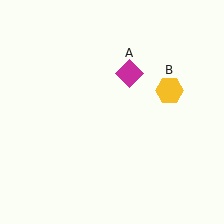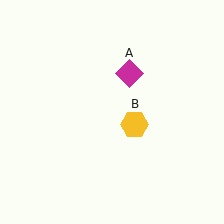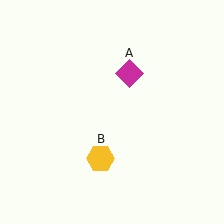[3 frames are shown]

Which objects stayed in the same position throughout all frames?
Magenta diamond (object A) remained stationary.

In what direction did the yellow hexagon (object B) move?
The yellow hexagon (object B) moved down and to the left.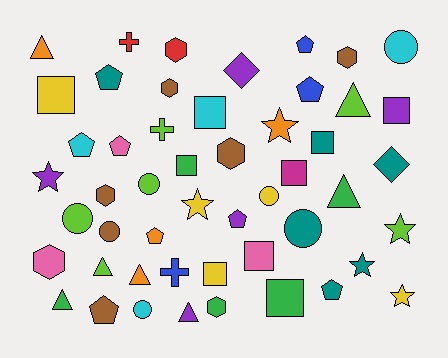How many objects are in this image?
There are 50 objects.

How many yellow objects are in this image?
There are 5 yellow objects.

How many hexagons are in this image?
There are 7 hexagons.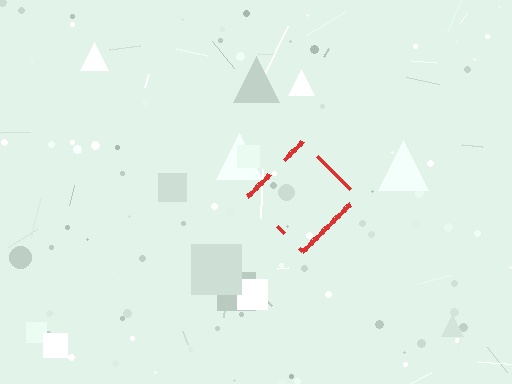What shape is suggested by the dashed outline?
The dashed outline suggests a diamond.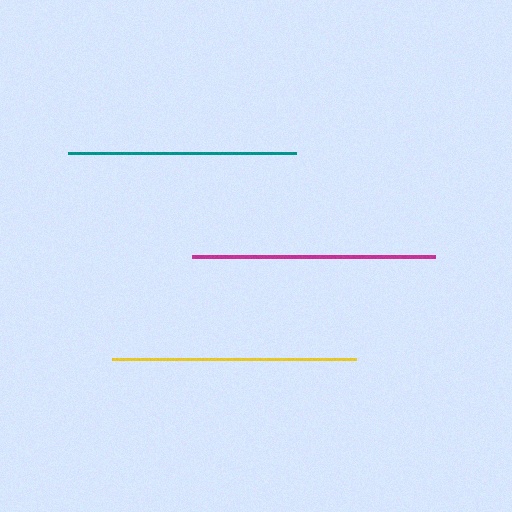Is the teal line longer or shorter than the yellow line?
The yellow line is longer than the teal line.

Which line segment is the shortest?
The teal line is the shortest at approximately 228 pixels.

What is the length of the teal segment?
The teal segment is approximately 228 pixels long.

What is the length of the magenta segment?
The magenta segment is approximately 244 pixels long.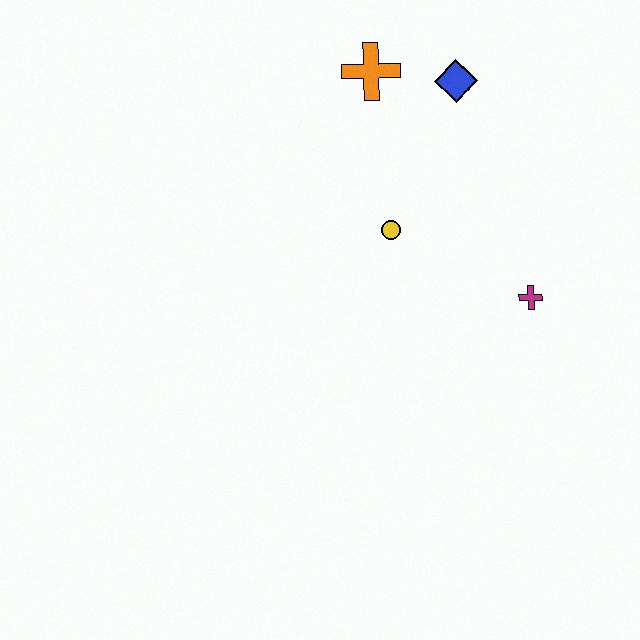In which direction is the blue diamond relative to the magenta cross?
The blue diamond is above the magenta cross.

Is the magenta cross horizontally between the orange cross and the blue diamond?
No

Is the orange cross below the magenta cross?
No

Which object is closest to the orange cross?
The blue diamond is closest to the orange cross.